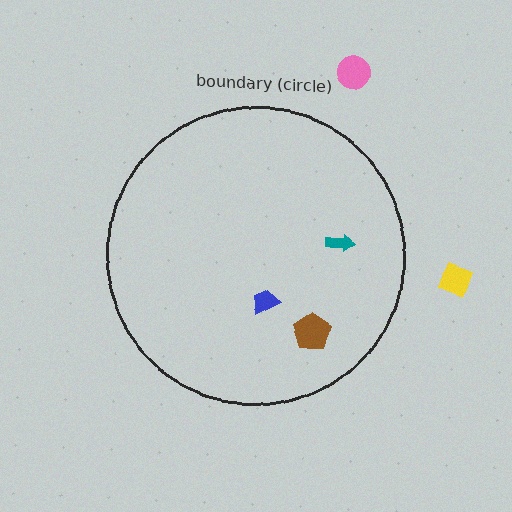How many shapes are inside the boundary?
3 inside, 2 outside.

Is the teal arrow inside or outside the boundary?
Inside.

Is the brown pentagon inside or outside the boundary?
Inside.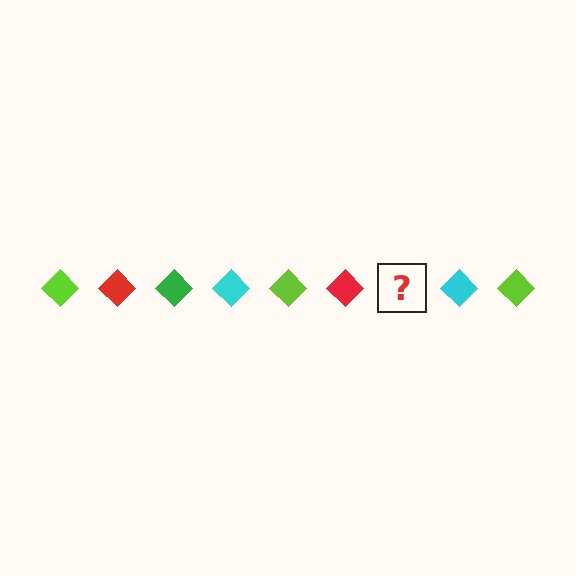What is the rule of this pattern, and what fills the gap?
The rule is that the pattern cycles through lime, red, green, cyan diamonds. The gap should be filled with a green diamond.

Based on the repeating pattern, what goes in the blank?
The blank should be a green diamond.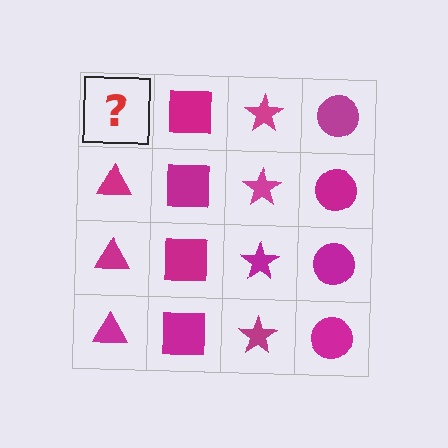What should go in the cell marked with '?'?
The missing cell should contain a magenta triangle.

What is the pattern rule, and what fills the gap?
The rule is that each column has a consistent shape. The gap should be filled with a magenta triangle.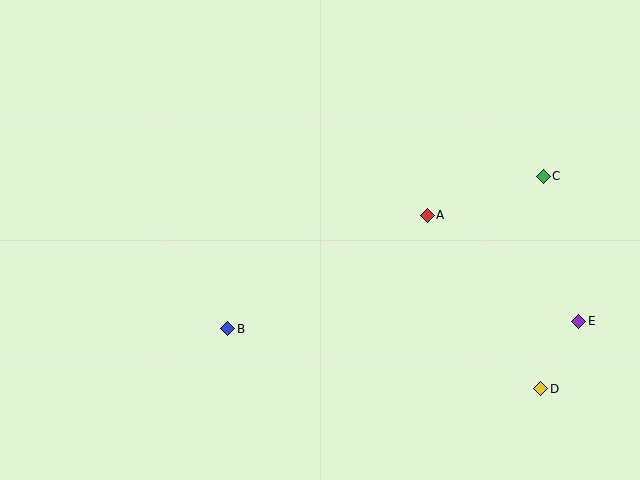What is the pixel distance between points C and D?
The distance between C and D is 212 pixels.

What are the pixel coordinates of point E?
Point E is at (579, 321).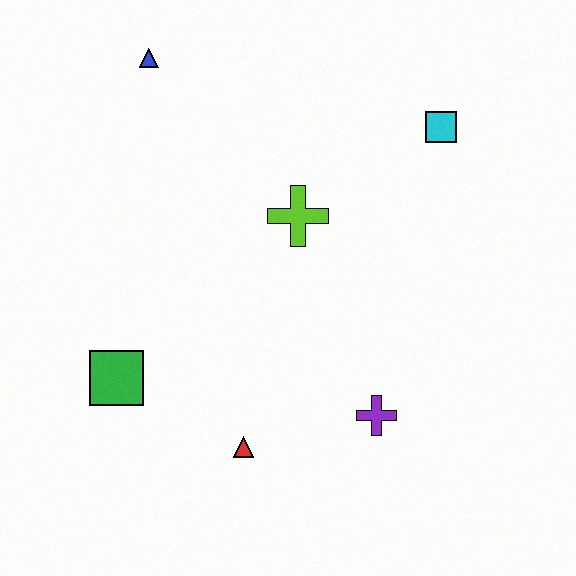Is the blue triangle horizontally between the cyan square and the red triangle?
No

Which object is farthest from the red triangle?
The blue triangle is farthest from the red triangle.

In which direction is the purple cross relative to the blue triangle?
The purple cross is below the blue triangle.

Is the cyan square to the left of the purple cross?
No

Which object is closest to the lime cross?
The cyan square is closest to the lime cross.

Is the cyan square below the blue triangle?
Yes